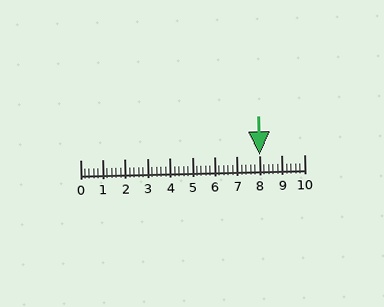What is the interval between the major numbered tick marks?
The major tick marks are spaced 1 units apart.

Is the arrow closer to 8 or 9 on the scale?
The arrow is closer to 8.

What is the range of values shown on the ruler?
The ruler shows values from 0 to 10.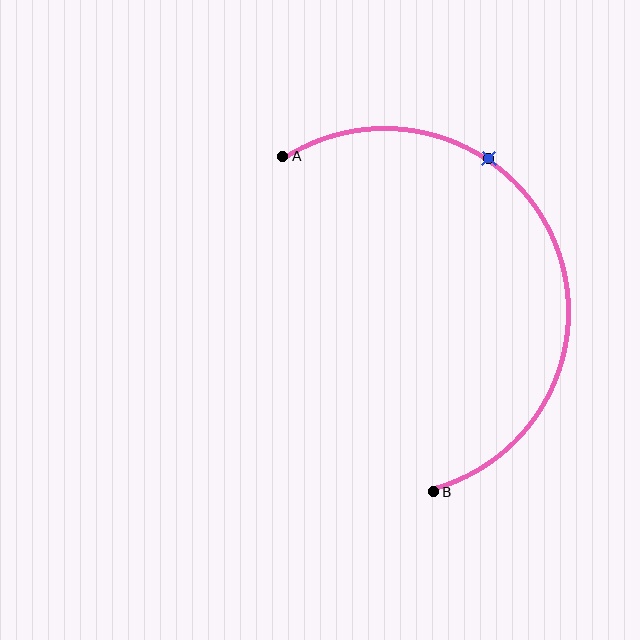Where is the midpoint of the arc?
The arc midpoint is the point on the curve farthest from the straight line joining A and B. It sits to the right of that line.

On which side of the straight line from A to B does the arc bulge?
The arc bulges to the right of the straight line connecting A and B.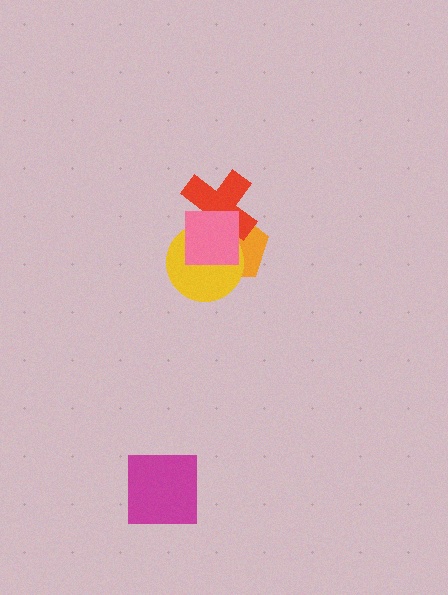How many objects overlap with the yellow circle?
3 objects overlap with the yellow circle.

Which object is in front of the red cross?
The pink square is in front of the red cross.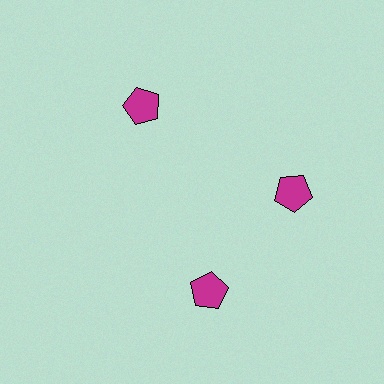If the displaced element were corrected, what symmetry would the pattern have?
It would have 3-fold rotational symmetry — the pattern would map onto itself every 120 degrees.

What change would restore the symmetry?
The symmetry would be restored by rotating it back into even spacing with its neighbors so that all 3 pentagons sit at equal angles and equal distance from the center.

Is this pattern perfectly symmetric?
No. The 3 magenta pentagons are arranged in a ring, but one element near the 7 o'clock position is rotated out of alignment along the ring, breaking the 3-fold rotational symmetry.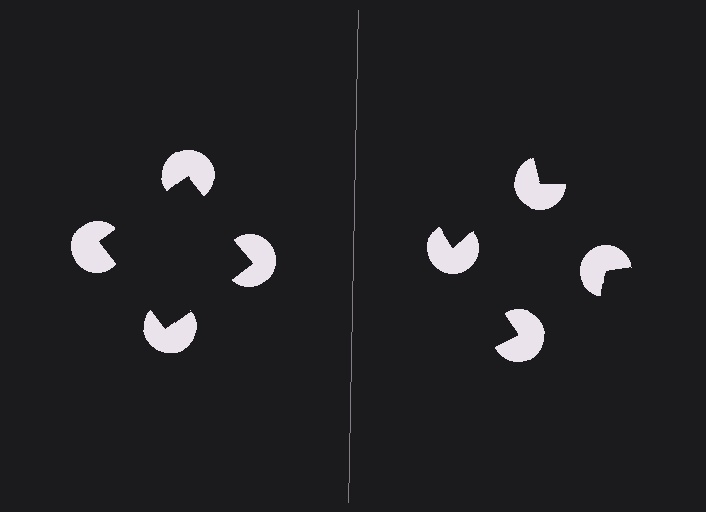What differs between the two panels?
The pac-man discs are positioned identically on both sides; only the wedge orientations differ. On the left they align to a square; on the right they are misaligned.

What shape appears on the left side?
An illusory square.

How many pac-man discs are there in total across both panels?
8 — 4 on each side.